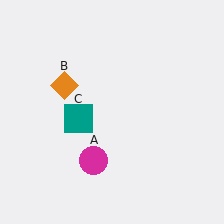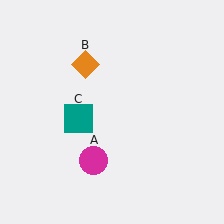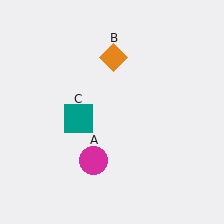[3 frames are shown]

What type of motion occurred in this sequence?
The orange diamond (object B) rotated clockwise around the center of the scene.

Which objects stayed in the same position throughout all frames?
Magenta circle (object A) and teal square (object C) remained stationary.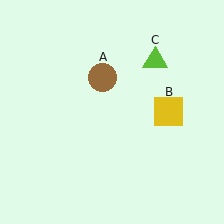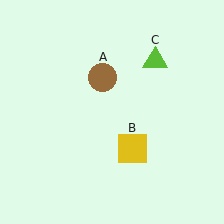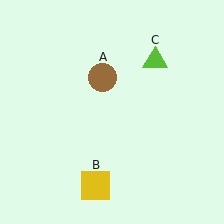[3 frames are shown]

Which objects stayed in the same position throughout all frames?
Brown circle (object A) and lime triangle (object C) remained stationary.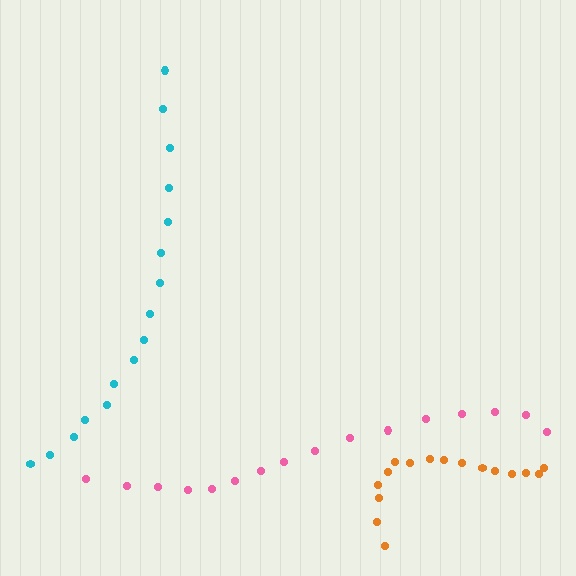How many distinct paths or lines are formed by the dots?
There are 3 distinct paths.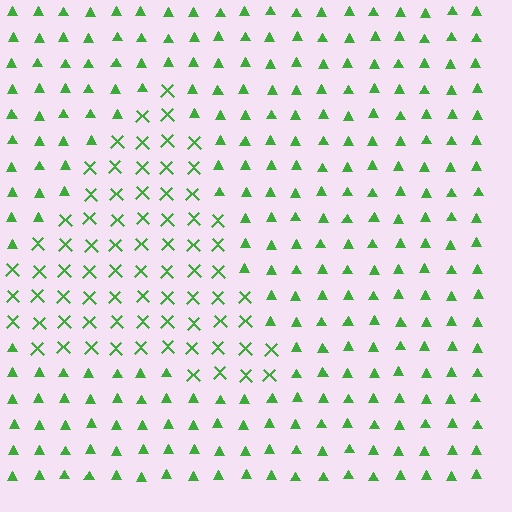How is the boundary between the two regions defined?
The boundary is defined by a change in element shape: X marks inside vs. triangles outside. All elements share the same color and spacing.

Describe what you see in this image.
The image is filled with small green elements arranged in a uniform grid. A triangle-shaped region contains X marks, while the surrounding area contains triangles. The boundary is defined purely by the change in element shape.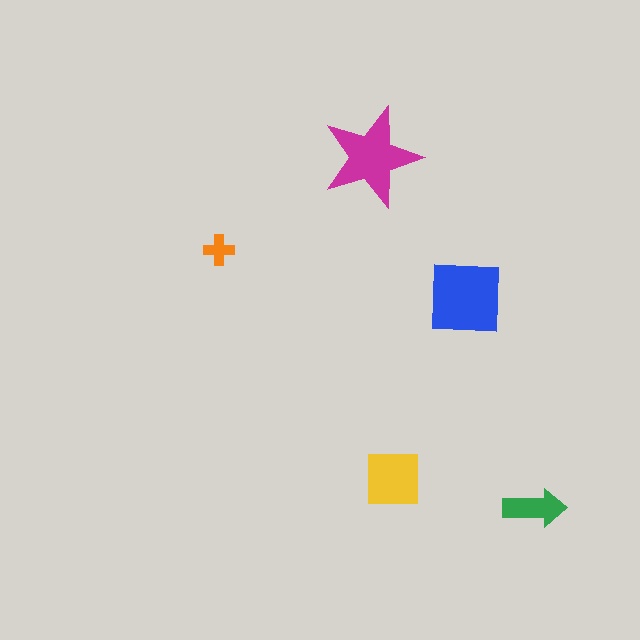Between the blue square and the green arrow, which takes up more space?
The blue square.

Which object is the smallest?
The orange cross.